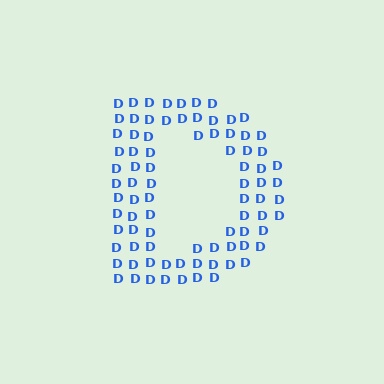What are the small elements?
The small elements are letter D's.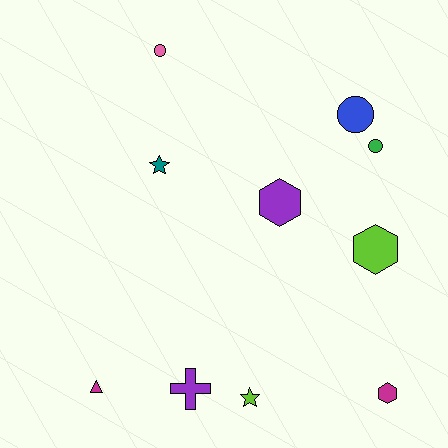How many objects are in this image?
There are 10 objects.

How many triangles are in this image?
There is 1 triangle.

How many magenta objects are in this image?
There are 2 magenta objects.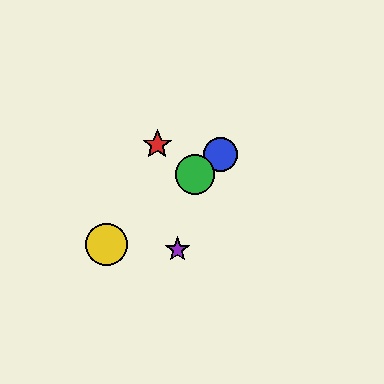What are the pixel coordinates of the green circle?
The green circle is at (195, 175).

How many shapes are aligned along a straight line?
3 shapes (the blue circle, the green circle, the yellow circle) are aligned along a straight line.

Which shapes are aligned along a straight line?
The blue circle, the green circle, the yellow circle are aligned along a straight line.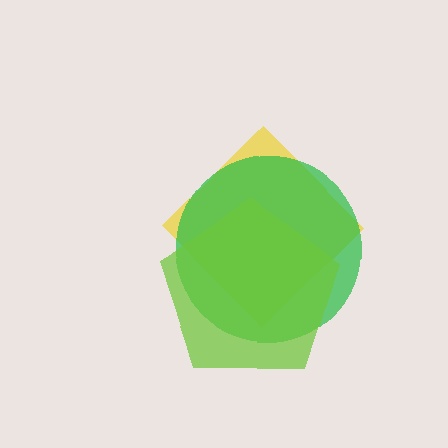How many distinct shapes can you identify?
There are 3 distinct shapes: a yellow diamond, a green circle, a lime pentagon.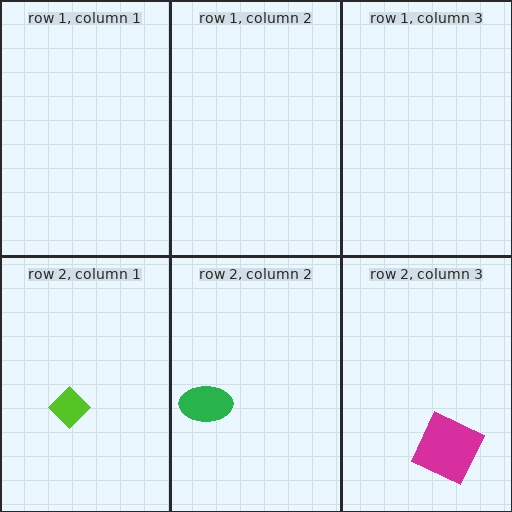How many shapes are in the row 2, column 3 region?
1.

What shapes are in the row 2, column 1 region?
The lime diamond.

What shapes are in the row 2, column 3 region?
The magenta square.